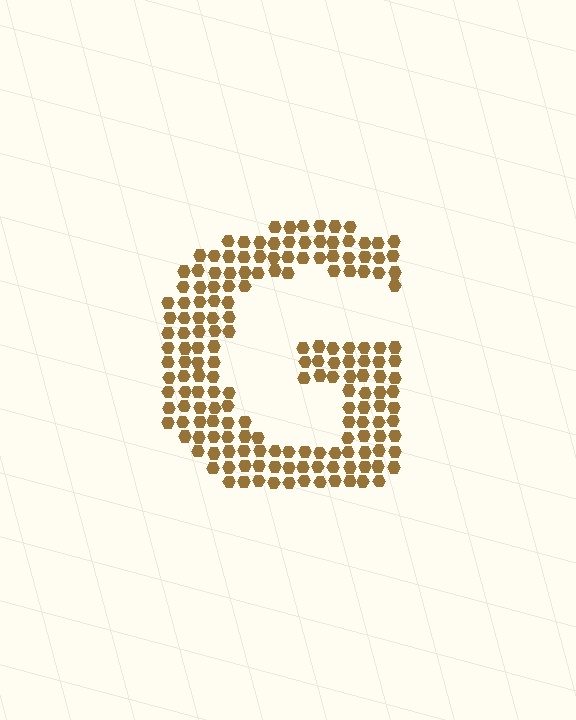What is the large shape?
The large shape is the letter G.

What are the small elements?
The small elements are hexagons.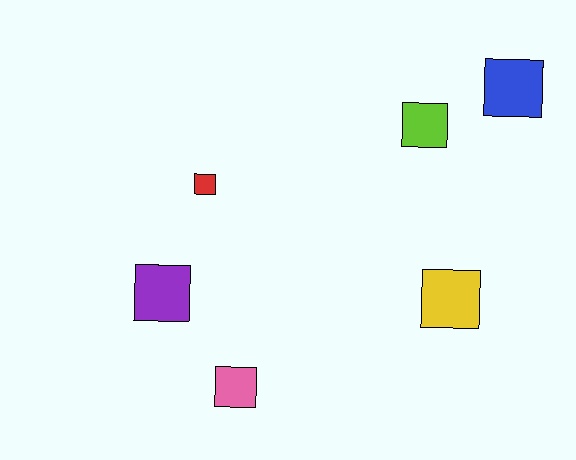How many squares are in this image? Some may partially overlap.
There are 6 squares.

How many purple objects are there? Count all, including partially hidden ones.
There is 1 purple object.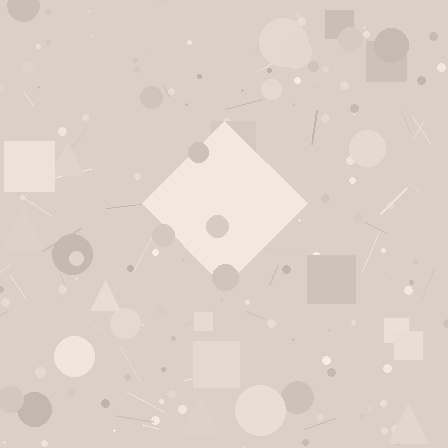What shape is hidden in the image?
A diamond is hidden in the image.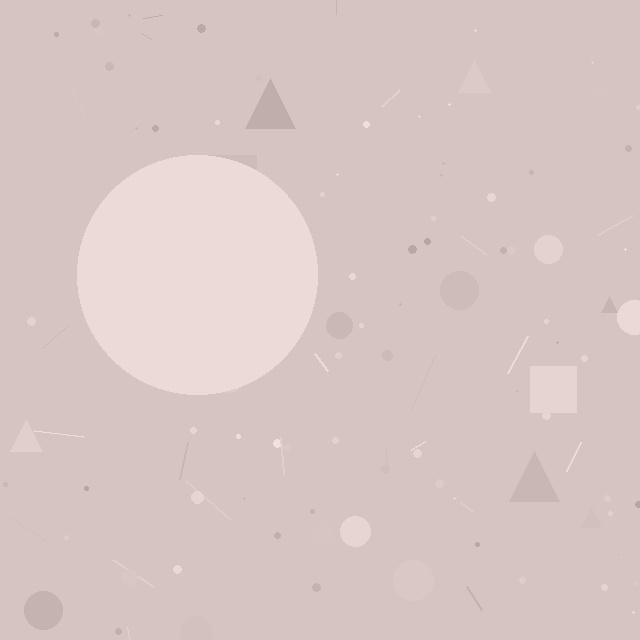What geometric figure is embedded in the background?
A circle is embedded in the background.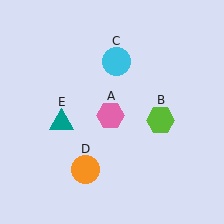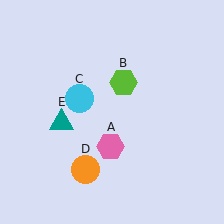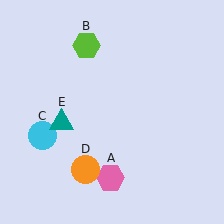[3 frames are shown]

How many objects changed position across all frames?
3 objects changed position: pink hexagon (object A), lime hexagon (object B), cyan circle (object C).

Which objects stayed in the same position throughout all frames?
Orange circle (object D) and teal triangle (object E) remained stationary.